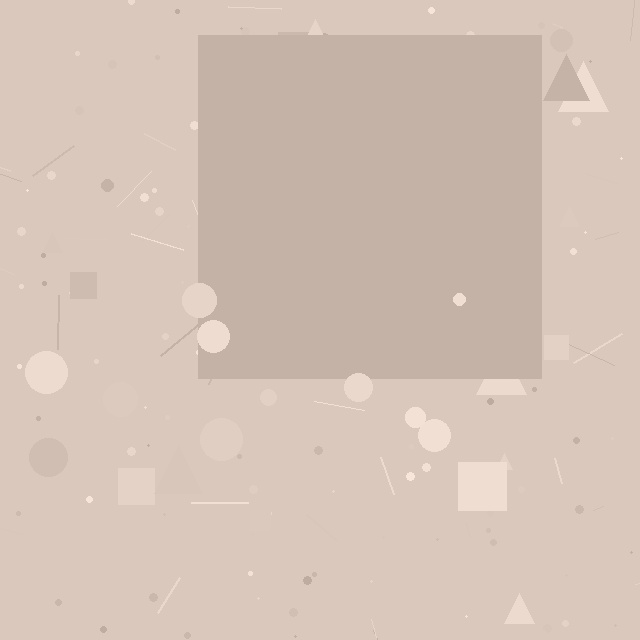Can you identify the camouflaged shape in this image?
The camouflaged shape is a square.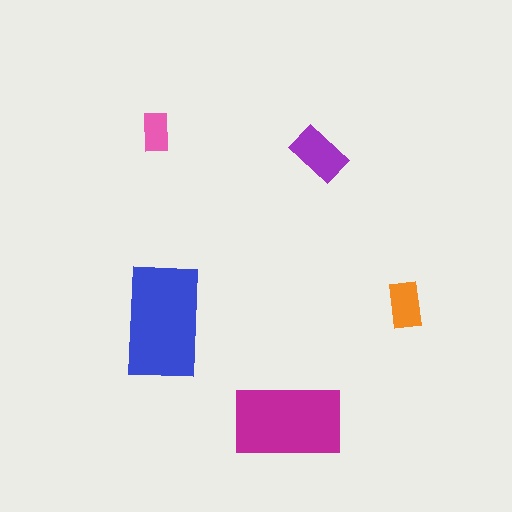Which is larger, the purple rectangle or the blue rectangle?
The blue one.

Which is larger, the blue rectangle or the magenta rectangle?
The blue one.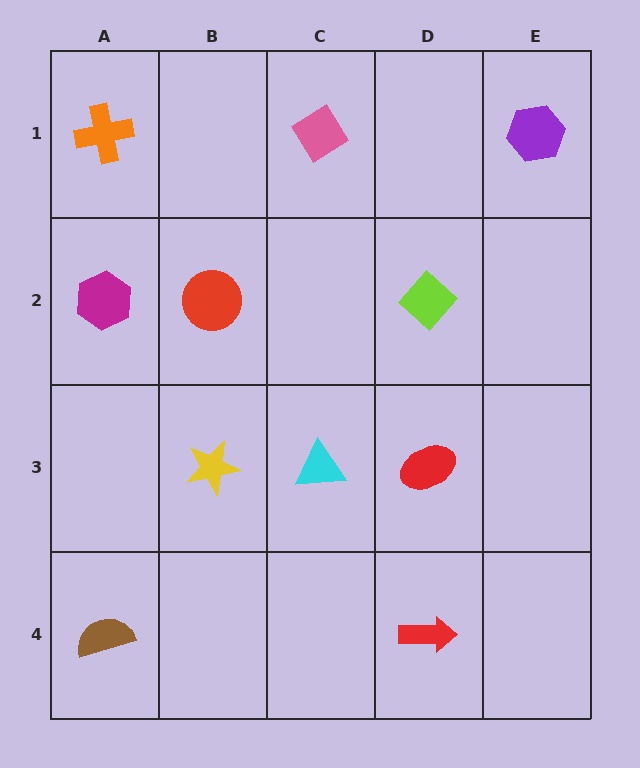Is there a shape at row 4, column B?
No, that cell is empty.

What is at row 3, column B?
A yellow star.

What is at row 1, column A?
An orange cross.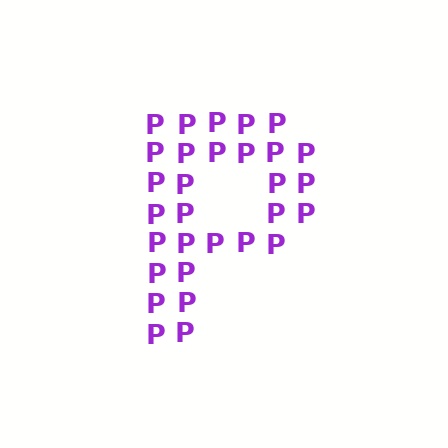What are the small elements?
The small elements are letter P's.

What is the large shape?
The large shape is the letter P.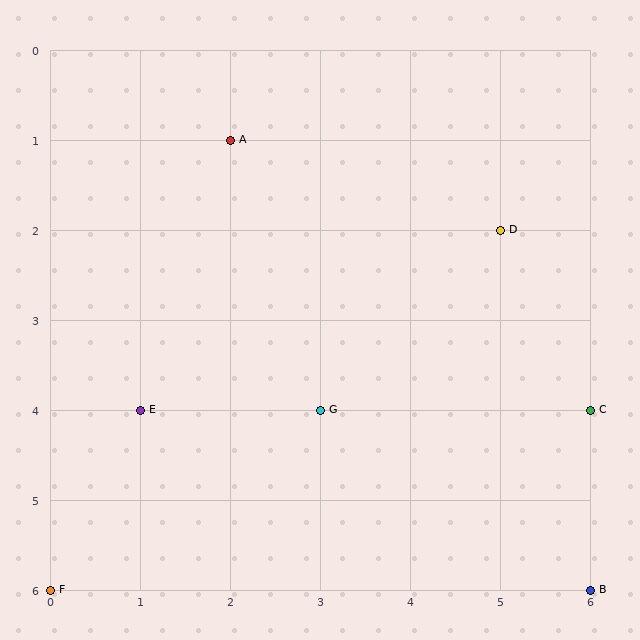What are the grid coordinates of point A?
Point A is at grid coordinates (2, 1).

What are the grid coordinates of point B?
Point B is at grid coordinates (6, 6).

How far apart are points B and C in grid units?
Points B and C are 2 rows apart.